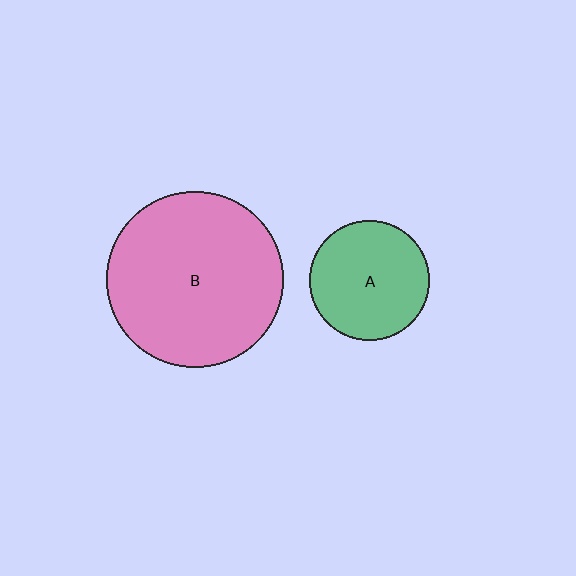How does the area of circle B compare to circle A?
Approximately 2.2 times.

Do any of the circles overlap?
No, none of the circles overlap.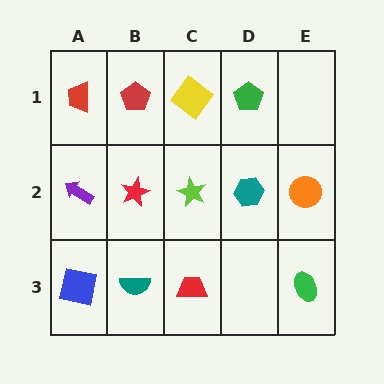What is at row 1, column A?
A red trapezoid.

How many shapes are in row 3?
4 shapes.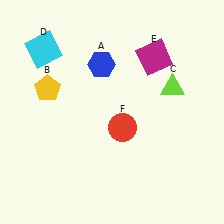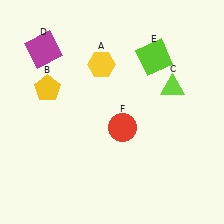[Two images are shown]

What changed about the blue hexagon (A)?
In Image 1, A is blue. In Image 2, it changed to yellow.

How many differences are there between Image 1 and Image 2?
There are 3 differences between the two images.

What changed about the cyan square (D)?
In Image 1, D is cyan. In Image 2, it changed to magenta.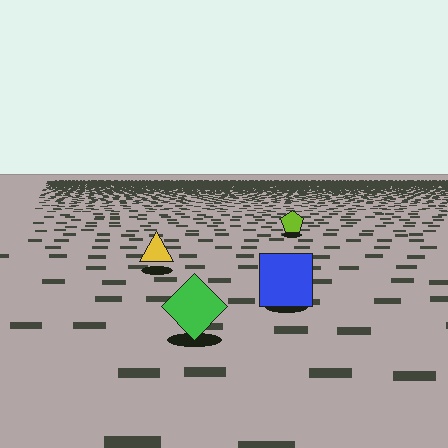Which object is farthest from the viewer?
The lime pentagon is farthest from the viewer. It appears smaller and the ground texture around it is denser.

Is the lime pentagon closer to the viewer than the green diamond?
No. The green diamond is closer — you can tell from the texture gradient: the ground texture is coarser near it.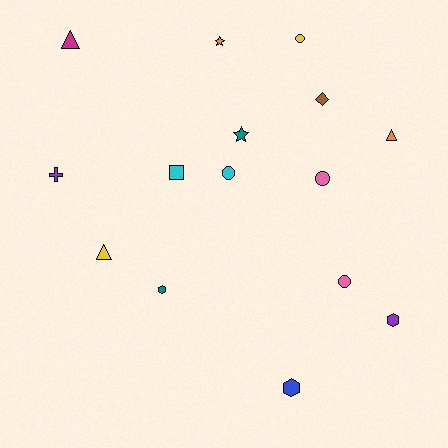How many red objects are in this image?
There are no red objects.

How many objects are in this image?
There are 15 objects.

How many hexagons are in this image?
There are 3 hexagons.